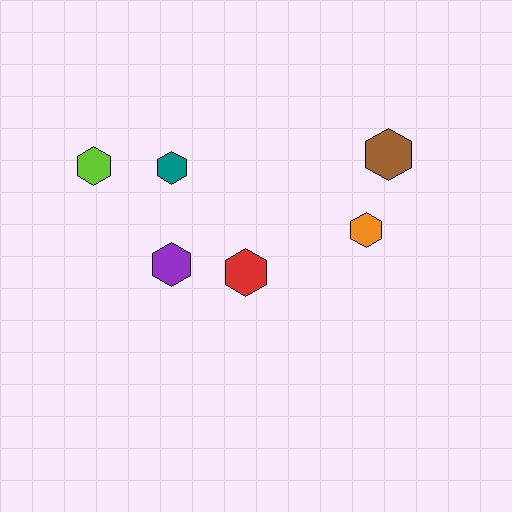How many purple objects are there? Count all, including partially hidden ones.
There is 1 purple object.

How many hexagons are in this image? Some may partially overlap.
There are 6 hexagons.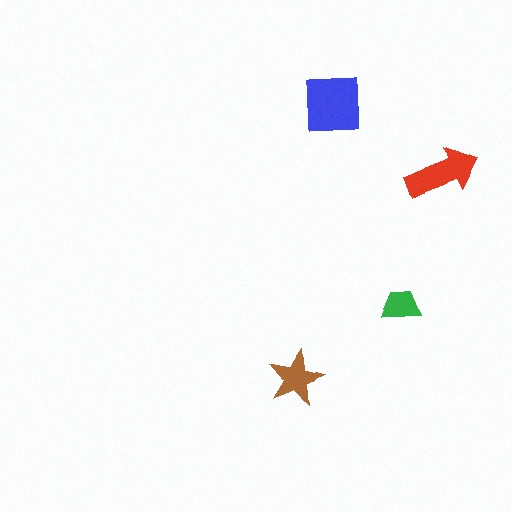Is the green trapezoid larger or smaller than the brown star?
Smaller.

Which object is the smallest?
The green trapezoid.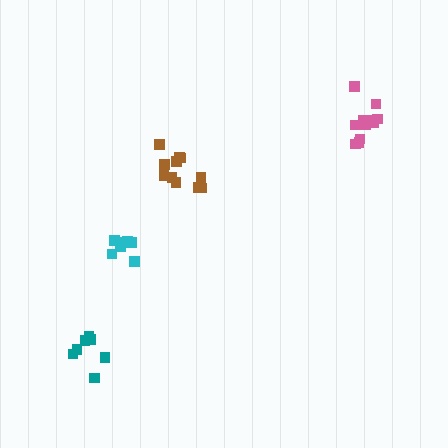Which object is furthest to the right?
The pink cluster is rightmost.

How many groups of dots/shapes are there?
There are 4 groups.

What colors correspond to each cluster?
The clusters are colored: pink, cyan, teal, brown.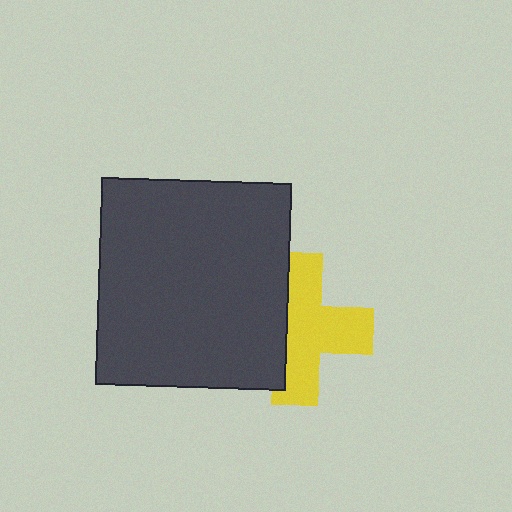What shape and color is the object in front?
The object in front is a dark gray rectangle.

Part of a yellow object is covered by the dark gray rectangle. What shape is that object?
It is a cross.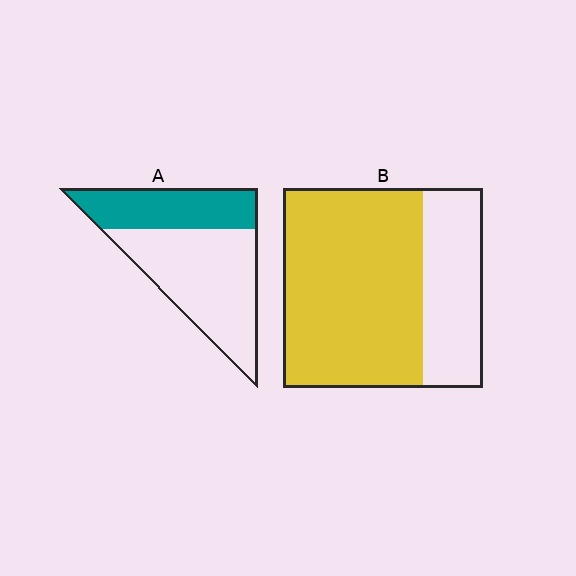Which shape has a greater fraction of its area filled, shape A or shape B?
Shape B.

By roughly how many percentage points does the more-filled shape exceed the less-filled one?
By roughly 35 percentage points (B over A).